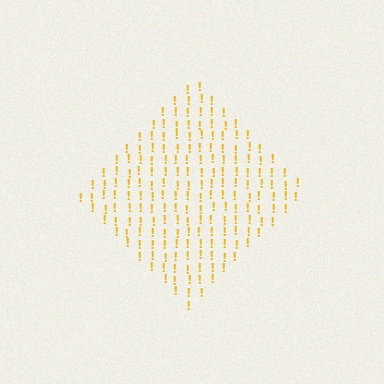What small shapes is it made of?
It is made of small exclamation marks.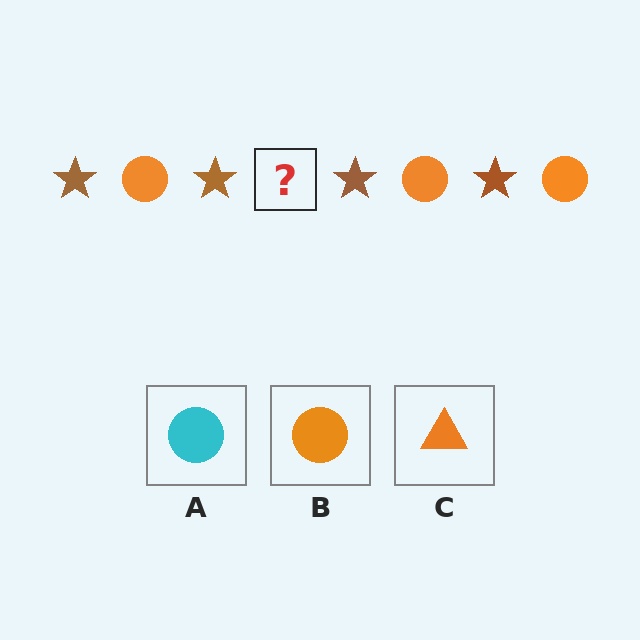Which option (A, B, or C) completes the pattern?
B.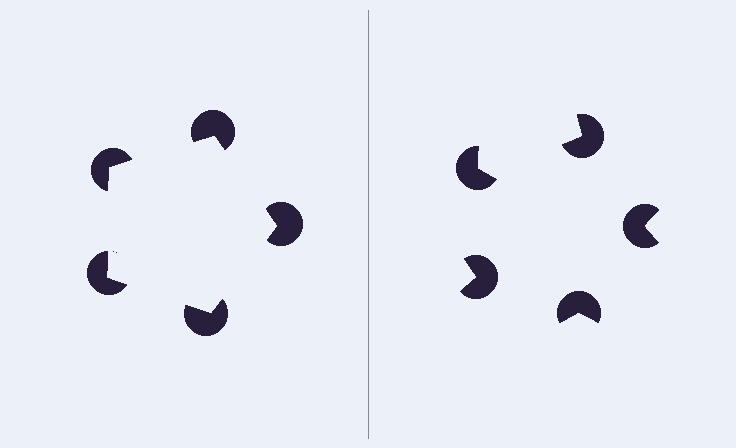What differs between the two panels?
The pac-man discs are positioned identically on both sides; only the wedge orientations differ. On the left they align to a pentagon; on the right they are misaligned.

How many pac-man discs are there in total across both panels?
10 — 5 on each side.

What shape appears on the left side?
An illusory pentagon.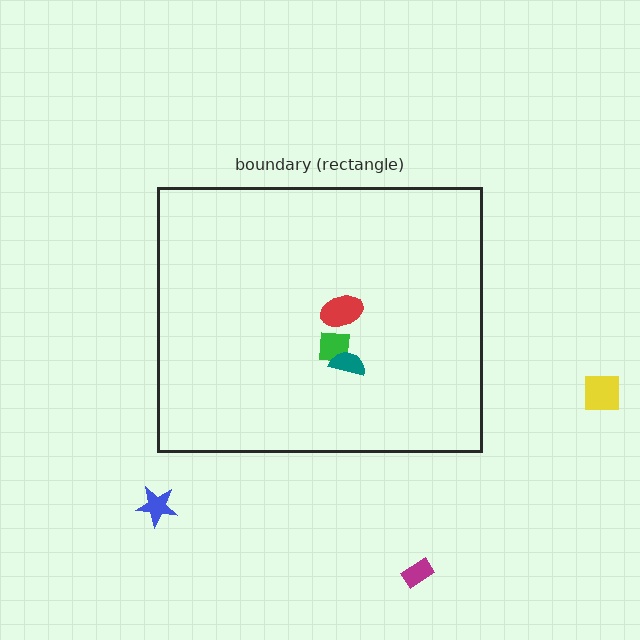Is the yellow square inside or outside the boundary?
Outside.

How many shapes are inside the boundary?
3 inside, 3 outside.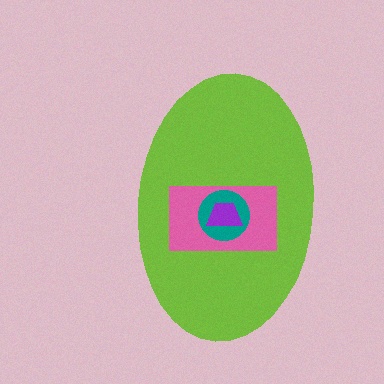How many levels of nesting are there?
4.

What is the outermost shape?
The lime ellipse.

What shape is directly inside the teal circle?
The purple trapezoid.